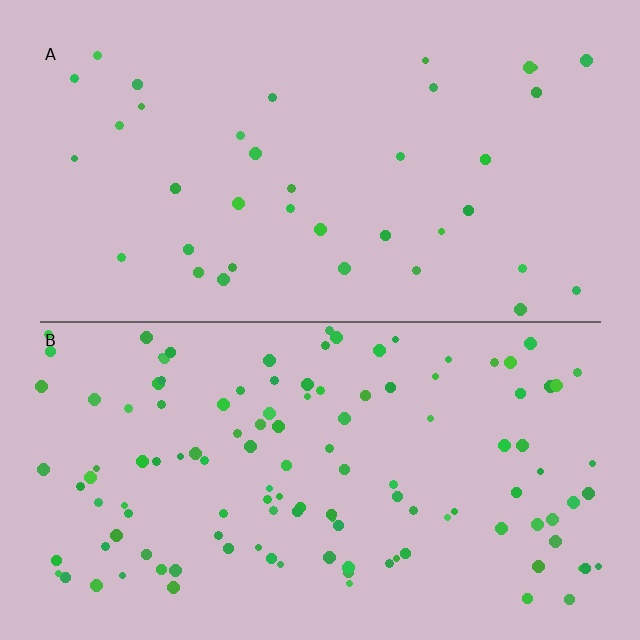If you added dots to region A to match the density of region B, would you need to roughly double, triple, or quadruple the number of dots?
Approximately triple.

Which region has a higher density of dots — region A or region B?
B (the bottom).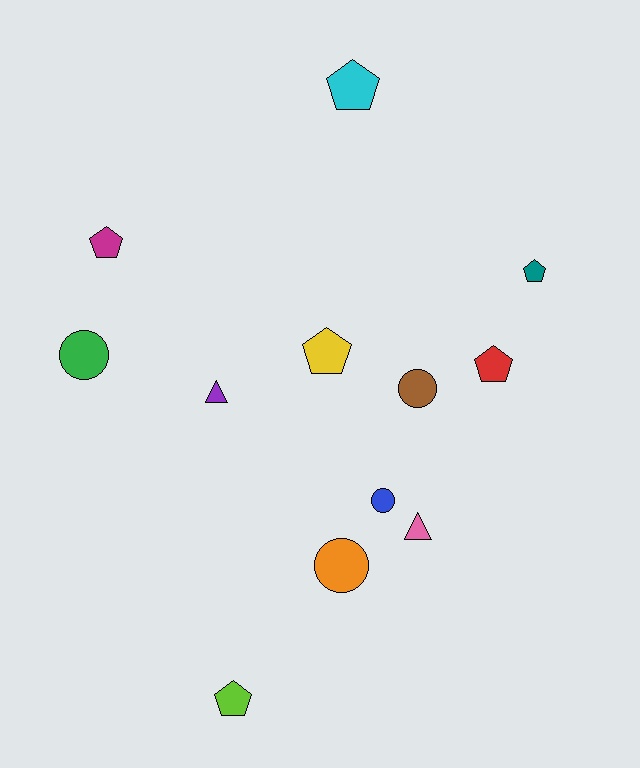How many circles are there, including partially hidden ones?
There are 4 circles.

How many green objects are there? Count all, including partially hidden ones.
There is 1 green object.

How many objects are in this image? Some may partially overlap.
There are 12 objects.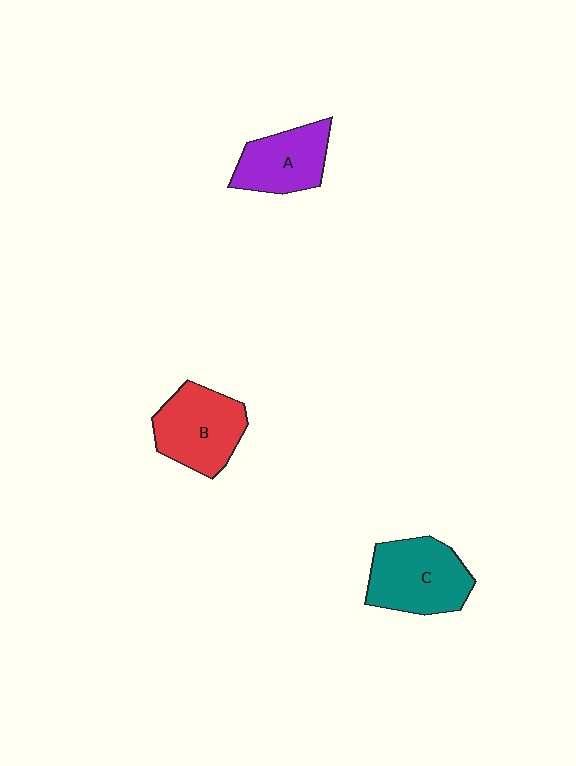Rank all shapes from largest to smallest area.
From largest to smallest: C (teal), B (red), A (purple).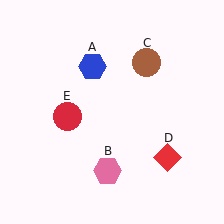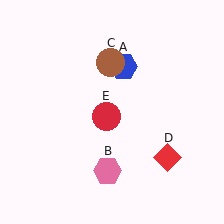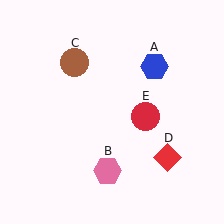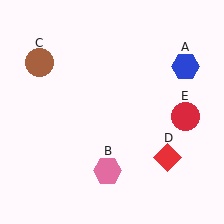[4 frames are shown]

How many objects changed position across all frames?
3 objects changed position: blue hexagon (object A), brown circle (object C), red circle (object E).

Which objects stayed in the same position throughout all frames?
Pink hexagon (object B) and red diamond (object D) remained stationary.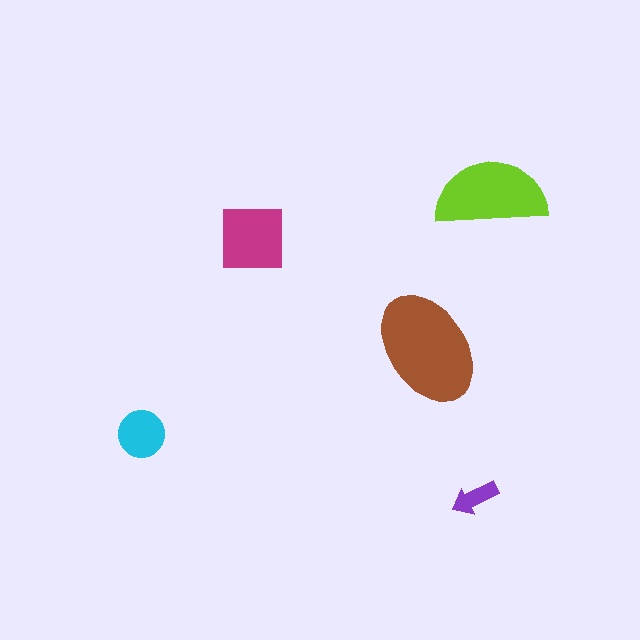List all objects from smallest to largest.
The purple arrow, the cyan circle, the magenta square, the lime semicircle, the brown ellipse.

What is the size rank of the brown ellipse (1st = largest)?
1st.